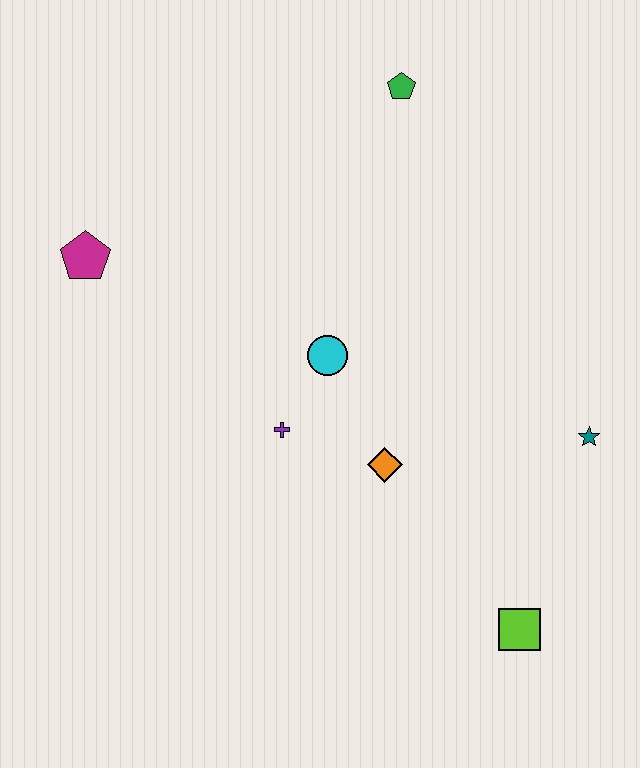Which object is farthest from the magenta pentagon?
The lime square is farthest from the magenta pentagon.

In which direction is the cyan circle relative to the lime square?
The cyan circle is above the lime square.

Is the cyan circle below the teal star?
No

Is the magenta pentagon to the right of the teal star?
No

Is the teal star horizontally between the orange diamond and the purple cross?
No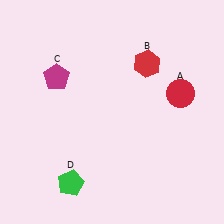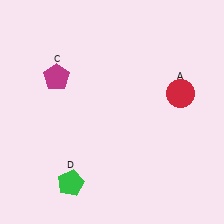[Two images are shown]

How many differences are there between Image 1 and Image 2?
There is 1 difference between the two images.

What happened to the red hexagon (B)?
The red hexagon (B) was removed in Image 2. It was in the top-right area of Image 1.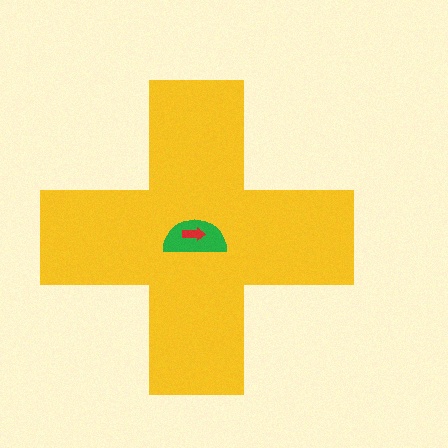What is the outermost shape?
The yellow cross.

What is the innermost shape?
The red arrow.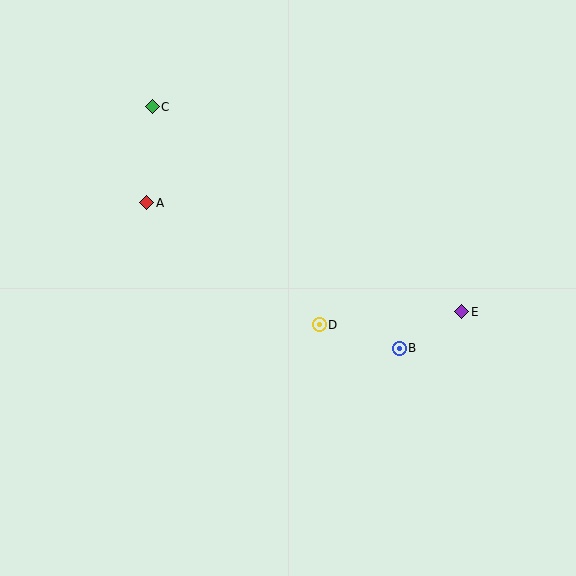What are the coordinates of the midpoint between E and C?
The midpoint between E and C is at (307, 209).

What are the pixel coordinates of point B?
Point B is at (399, 348).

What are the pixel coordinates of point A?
Point A is at (147, 203).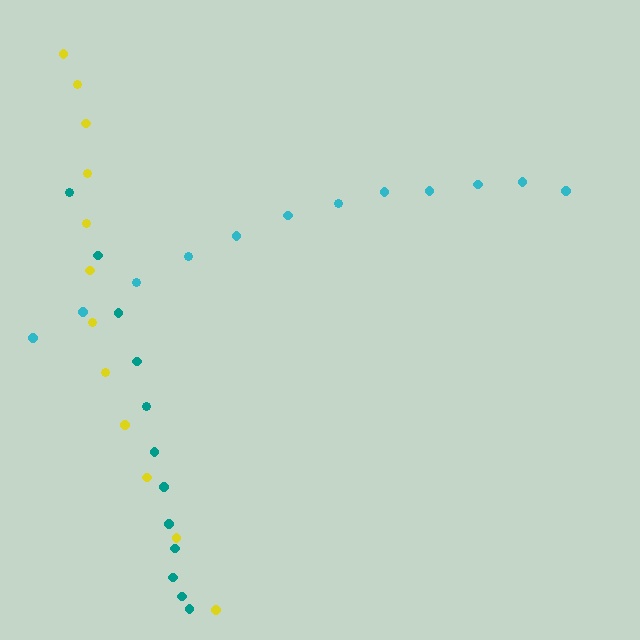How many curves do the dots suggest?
There are 3 distinct paths.